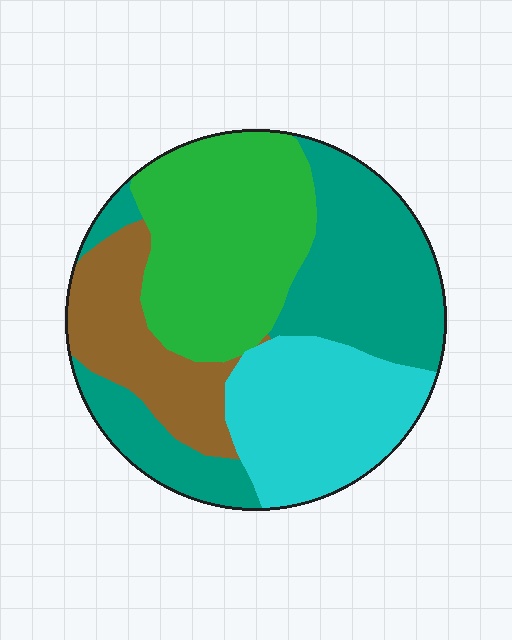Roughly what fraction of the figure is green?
Green takes up between a quarter and a half of the figure.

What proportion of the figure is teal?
Teal takes up about one third (1/3) of the figure.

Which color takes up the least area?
Brown, at roughly 15%.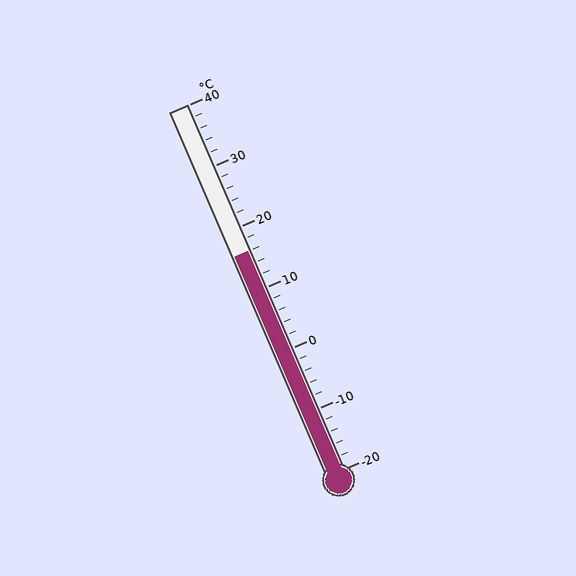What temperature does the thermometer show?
The thermometer shows approximately 16°C.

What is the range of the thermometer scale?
The thermometer scale ranges from -20°C to 40°C.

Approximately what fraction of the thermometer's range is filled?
The thermometer is filled to approximately 60% of its range.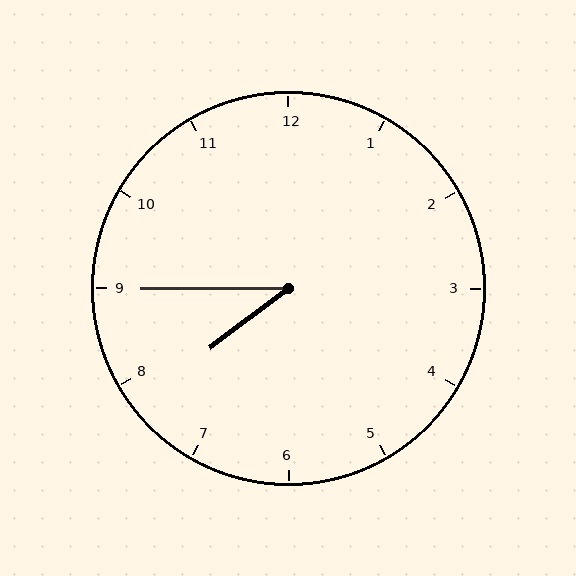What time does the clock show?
7:45.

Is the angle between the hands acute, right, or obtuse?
It is acute.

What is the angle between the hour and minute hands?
Approximately 38 degrees.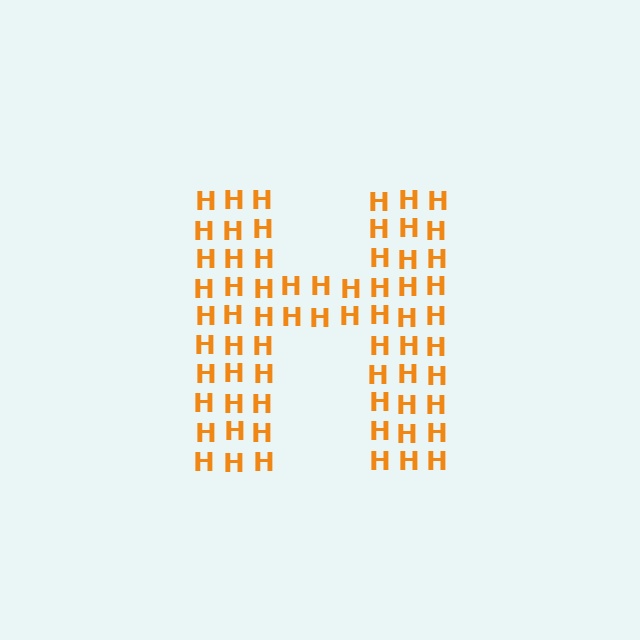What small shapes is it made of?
It is made of small letter H's.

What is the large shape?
The large shape is the letter H.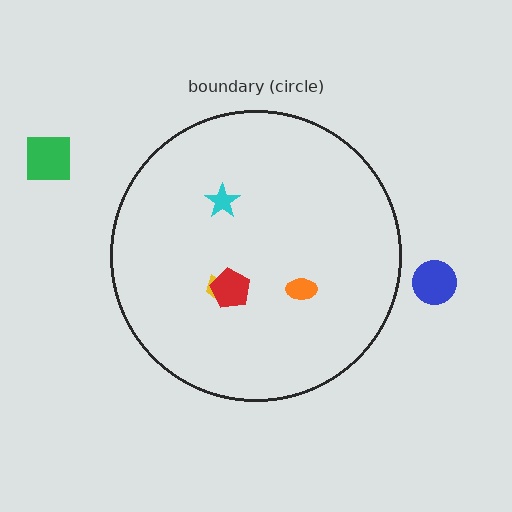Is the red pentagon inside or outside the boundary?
Inside.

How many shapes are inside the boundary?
4 inside, 2 outside.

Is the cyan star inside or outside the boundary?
Inside.